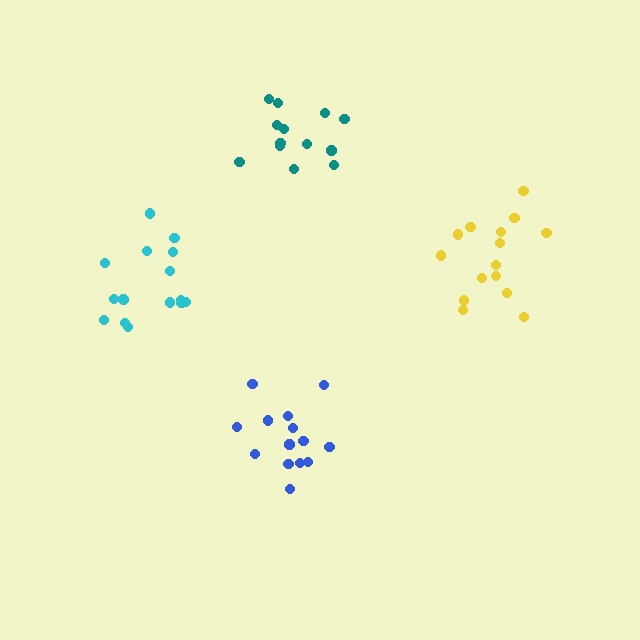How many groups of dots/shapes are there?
There are 4 groups.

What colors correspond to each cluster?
The clusters are colored: teal, blue, cyan, yellow.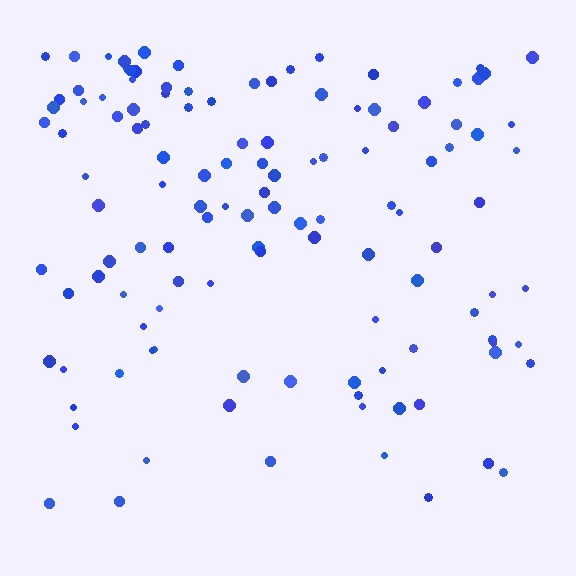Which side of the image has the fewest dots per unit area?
The bottom.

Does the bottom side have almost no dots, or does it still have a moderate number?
Still a moderate number, just noticeably fewer than the top.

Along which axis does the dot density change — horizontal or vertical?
Vertical.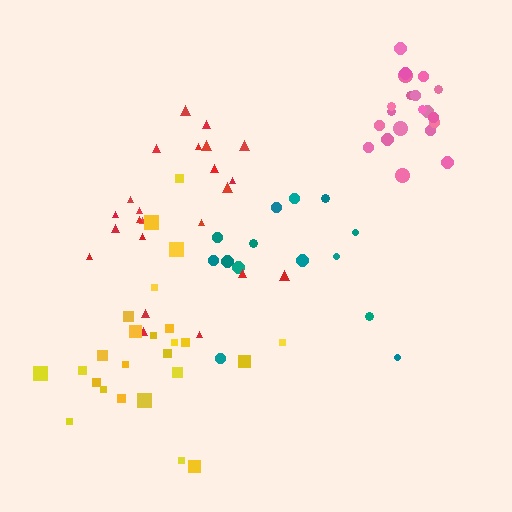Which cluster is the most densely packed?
Pink.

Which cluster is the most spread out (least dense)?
Teal.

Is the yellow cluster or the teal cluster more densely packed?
Yellow.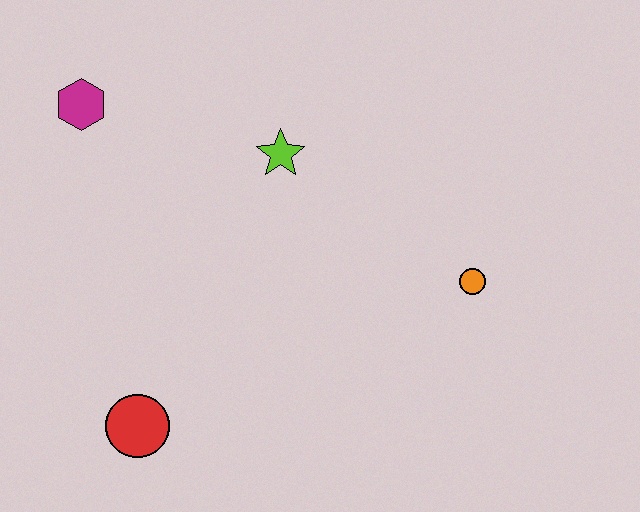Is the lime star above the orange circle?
Yes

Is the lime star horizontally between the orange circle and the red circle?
Yes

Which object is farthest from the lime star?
The red circle is farthest from the lime star.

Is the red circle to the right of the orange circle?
No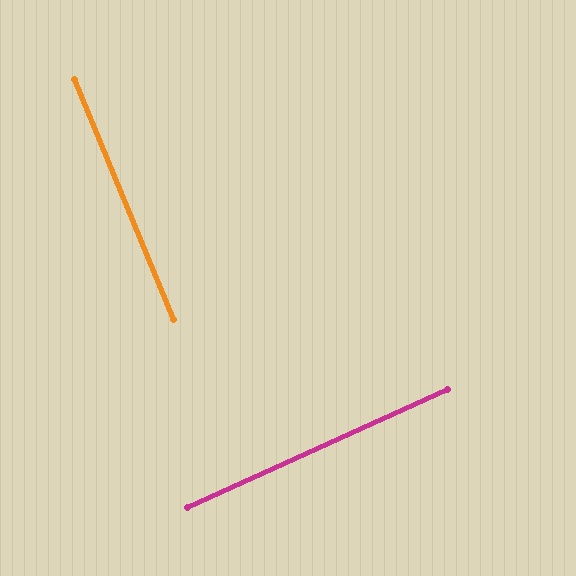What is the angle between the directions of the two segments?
Approximately 88 degrees.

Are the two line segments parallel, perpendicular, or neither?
Perpendicular — they meet at approximately 88°.